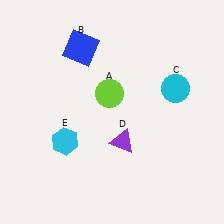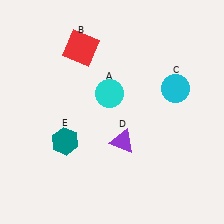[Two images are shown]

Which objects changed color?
A changed from lime to cyan. B changed from blue to red. E changed from cyan to teal.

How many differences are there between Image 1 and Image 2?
There are 3 differences between the two images.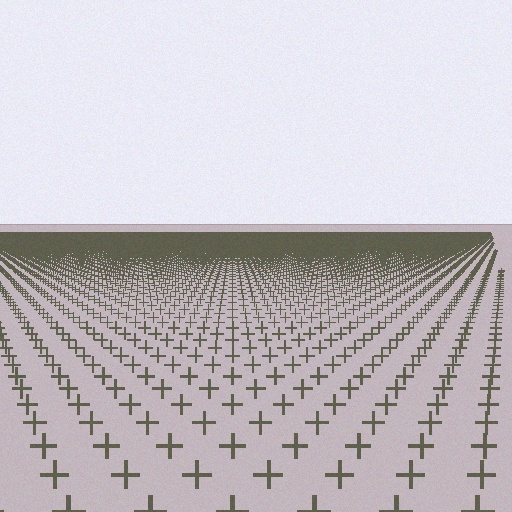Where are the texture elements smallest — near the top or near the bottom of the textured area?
Near the top.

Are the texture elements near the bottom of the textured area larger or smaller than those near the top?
Larger. Near the bottom, elements are closer to the viewer and appear at a bigger on-screen size.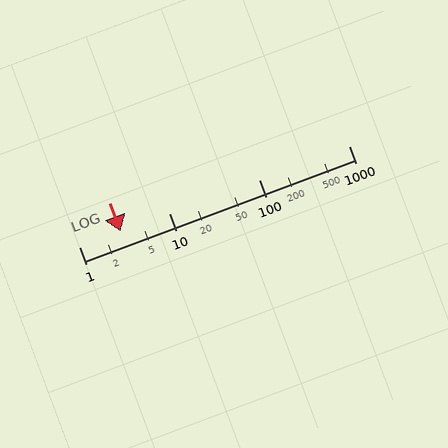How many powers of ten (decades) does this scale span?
The scale spans 3 decades, from 1 to 1000.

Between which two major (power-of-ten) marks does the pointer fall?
The pointer is between 1 and 10.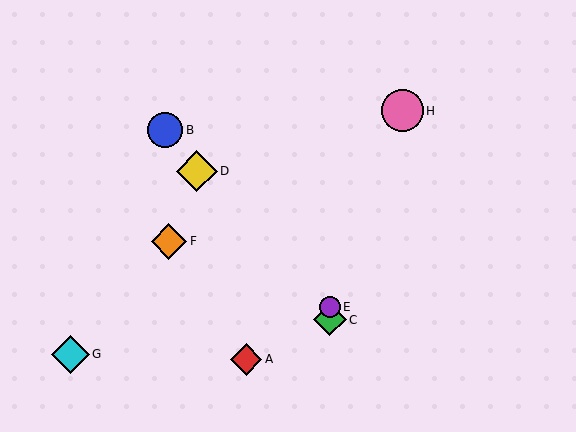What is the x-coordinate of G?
Object G is at x≈70.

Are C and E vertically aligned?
Yes, both are at x≈330.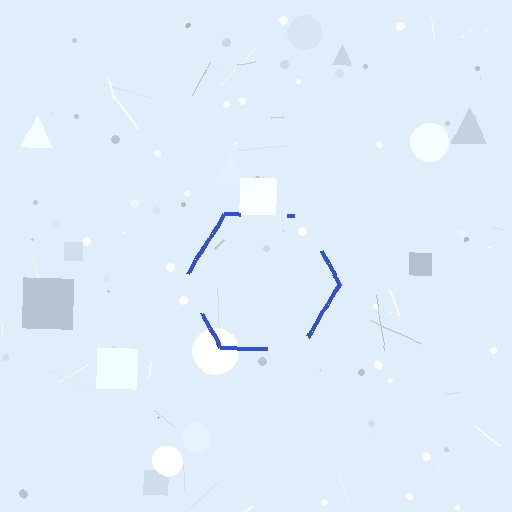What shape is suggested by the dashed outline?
The dashed outline suggests a hexagon.